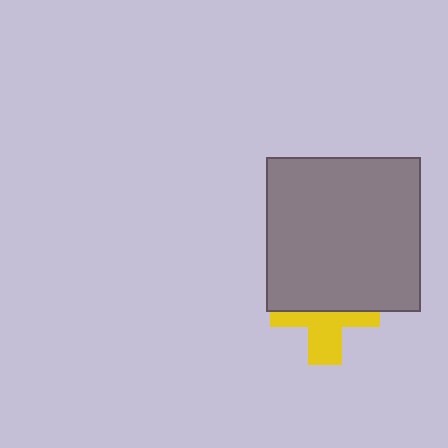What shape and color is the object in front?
The object in front is a gray square.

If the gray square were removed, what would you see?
You would see the complete yellow cross.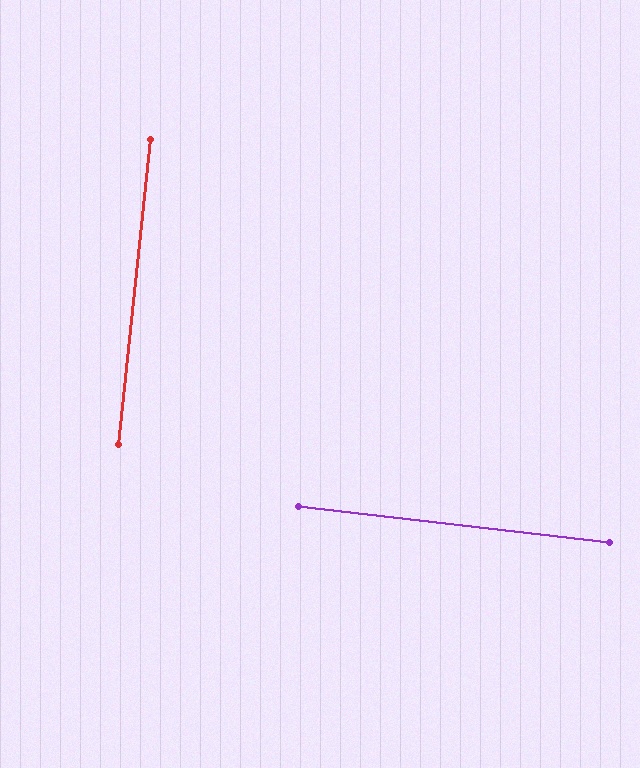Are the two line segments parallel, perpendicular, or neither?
Perpendicular — they meet at approximately 89°.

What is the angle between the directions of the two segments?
Approximately 89 degrees.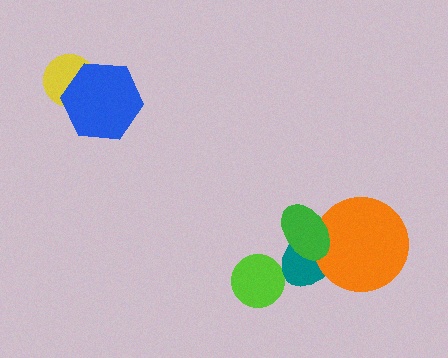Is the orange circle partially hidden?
Yes, it is partially covered by another shape.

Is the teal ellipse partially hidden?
Yes, it is partially covered by another shape.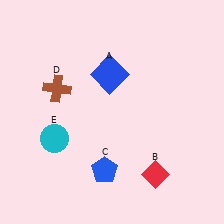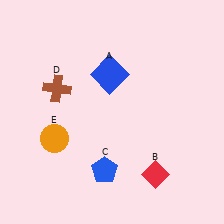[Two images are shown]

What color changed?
The circle (E) changed from cyan in Image 1 to orange in Image 2.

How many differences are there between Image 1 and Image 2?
There is 1 difference between the two images.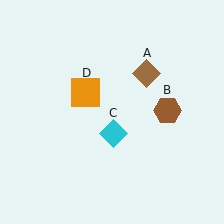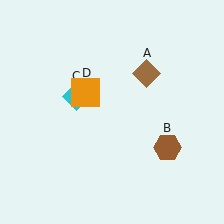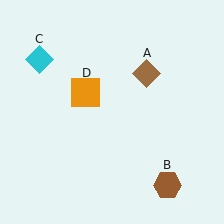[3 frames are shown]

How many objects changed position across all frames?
2 objects changed position: brown hexagon (object B), cyan diamond (object C).